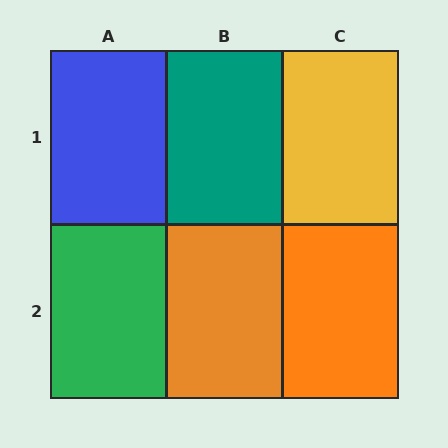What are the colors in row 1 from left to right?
Blue, teal, yellow.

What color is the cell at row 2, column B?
Orange.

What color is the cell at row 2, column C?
Orange.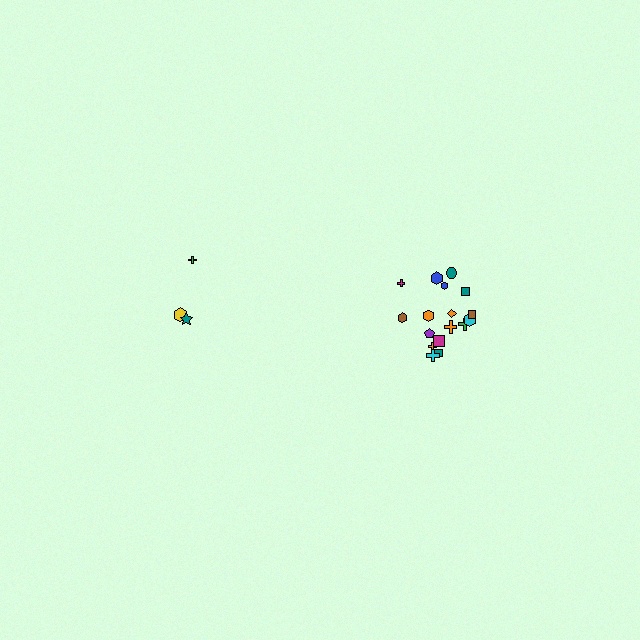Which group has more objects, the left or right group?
The right group.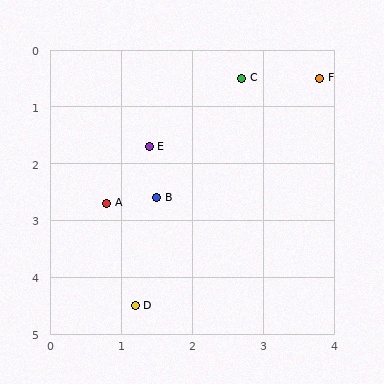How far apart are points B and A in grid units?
Points B and A are about 0.7 grid units apart.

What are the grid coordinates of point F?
Point F is at approximately (3.8, 0.5).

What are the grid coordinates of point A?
Point A is at approximately (0.8, 2.7).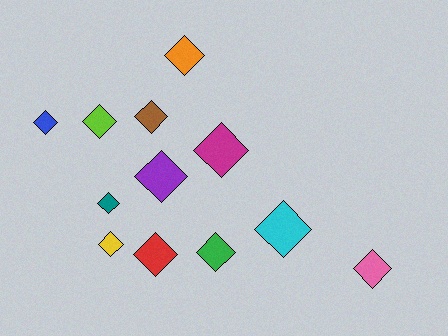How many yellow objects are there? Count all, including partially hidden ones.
There is 1 yellow object.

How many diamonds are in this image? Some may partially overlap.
There are 12 diamonds.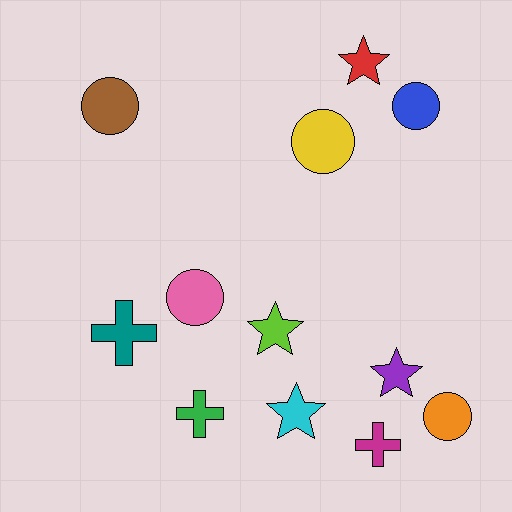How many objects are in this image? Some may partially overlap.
There are 12 objects.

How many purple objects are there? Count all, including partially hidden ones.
There is 1 purple object.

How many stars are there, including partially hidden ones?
There are 4 stars.